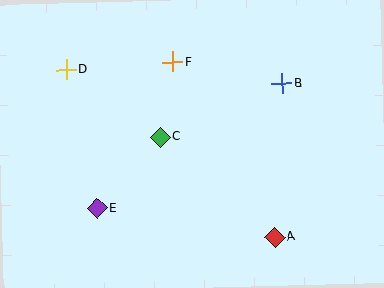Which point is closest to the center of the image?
Point C at (160, 137) is closest to the center.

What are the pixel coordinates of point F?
Point F is at (173, 62).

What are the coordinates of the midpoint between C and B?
The midpoint between C and B is at (221, 110).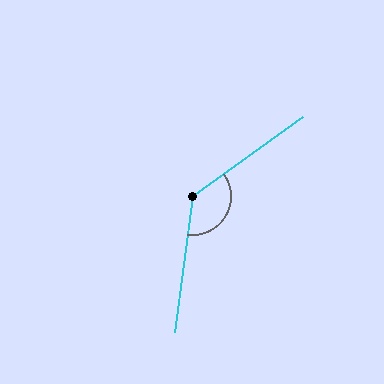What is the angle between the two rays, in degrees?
Approximately 133 degrees.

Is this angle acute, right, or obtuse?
It is obtuse.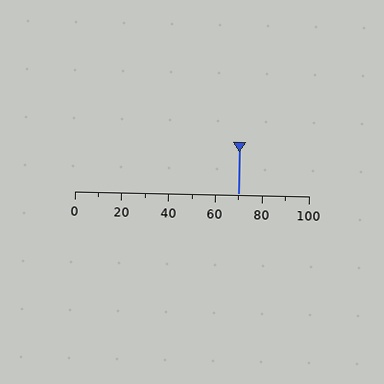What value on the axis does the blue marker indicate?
The marker indicates approximately 70.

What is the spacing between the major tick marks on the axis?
The major ticks are spaced 20 apart.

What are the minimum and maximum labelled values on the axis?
The axis runs from 0 to 100.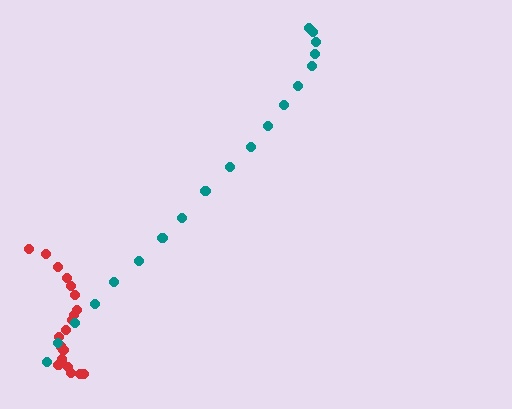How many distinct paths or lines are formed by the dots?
There are 2 distinct paths.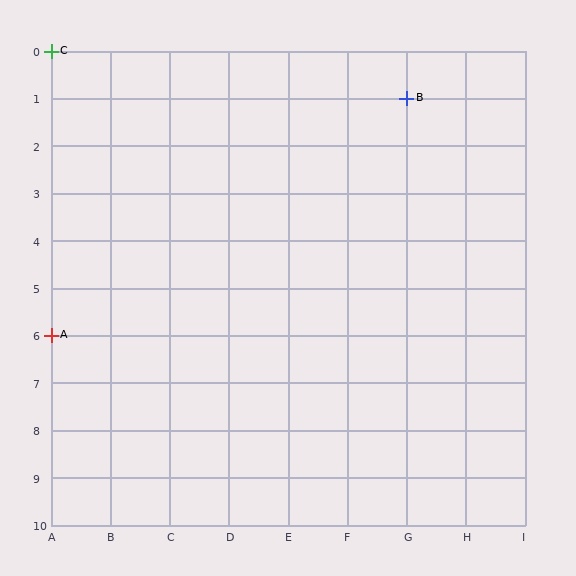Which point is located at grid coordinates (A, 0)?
Point C is at (A, 0).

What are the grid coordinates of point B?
Point B is at grid coordinates (G, 1).